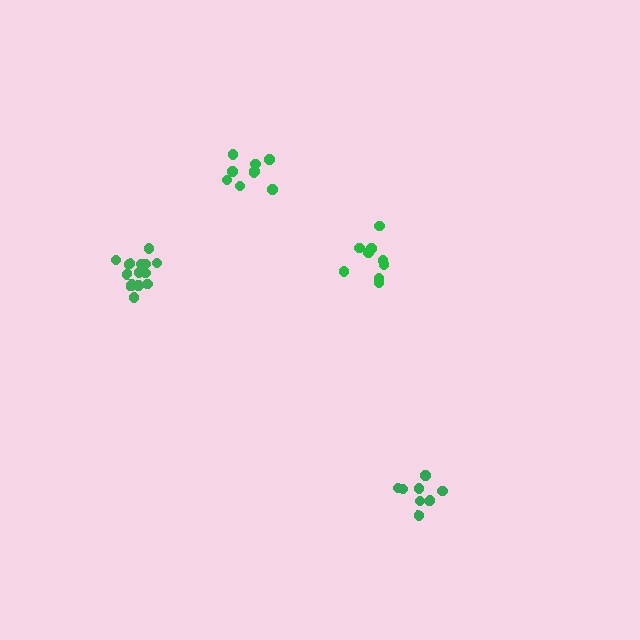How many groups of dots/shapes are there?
There are 4 groups.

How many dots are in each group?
Group 1: 9 dots, Group 2: 14 dots, Group 3: 9 dots, Group 4: 9 dots (41 total).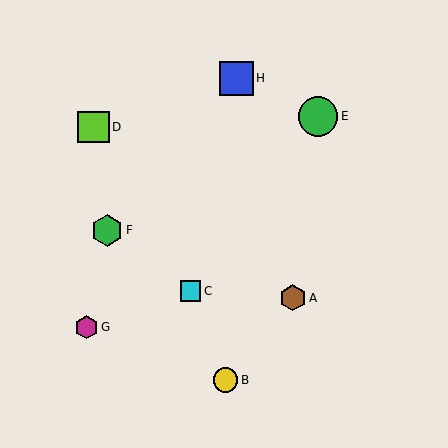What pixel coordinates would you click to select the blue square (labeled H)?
Click at (236, 78) to select the blue square H.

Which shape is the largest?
The green circle (labeled E) is the largest.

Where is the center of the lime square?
The center of the lime square is at (93, 127).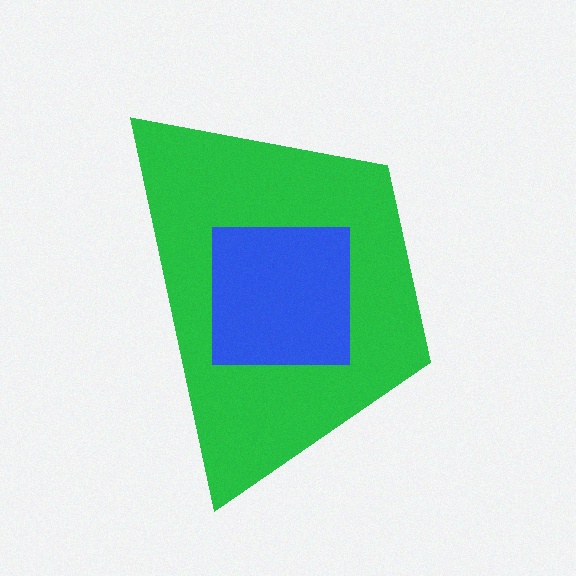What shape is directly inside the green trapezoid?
The blue square.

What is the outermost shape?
The green trapezoid.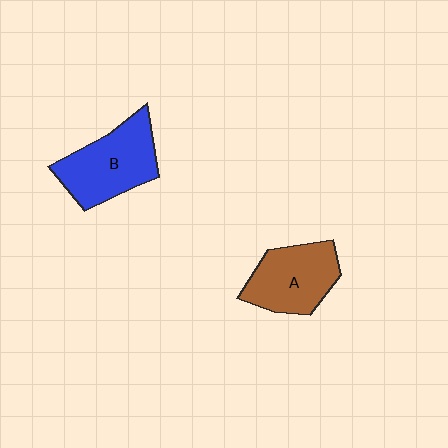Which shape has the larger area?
Shape B (blue).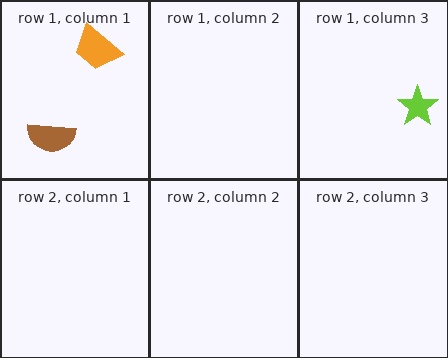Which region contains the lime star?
The row 1, column 3 region.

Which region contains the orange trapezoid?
The row 1, column 1 region.